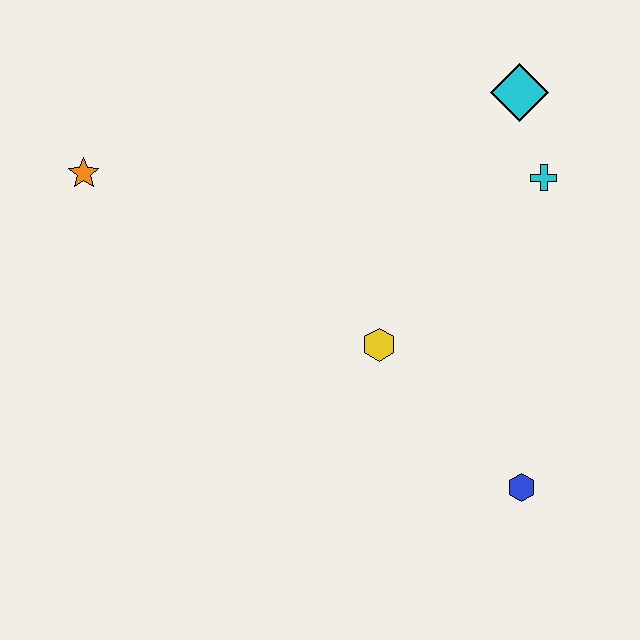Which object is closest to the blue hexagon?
The yellow hexagon is closest to the blue hexagon.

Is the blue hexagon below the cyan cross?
Yes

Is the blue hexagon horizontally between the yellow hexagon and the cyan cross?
Yes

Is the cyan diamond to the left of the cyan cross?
Yes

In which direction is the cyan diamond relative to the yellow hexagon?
The cyan diamond is above the yellow hexagon.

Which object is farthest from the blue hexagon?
The orange star is farthest from the blue hexagon.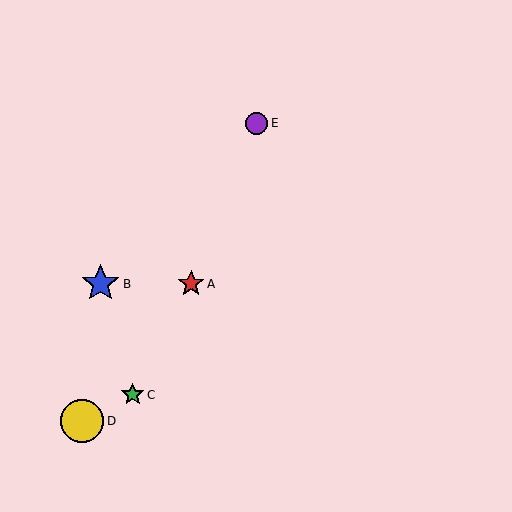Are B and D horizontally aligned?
No, B is at y≈284 and D is at y≈421.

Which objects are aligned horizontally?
Objects A, B are aligned horizontally.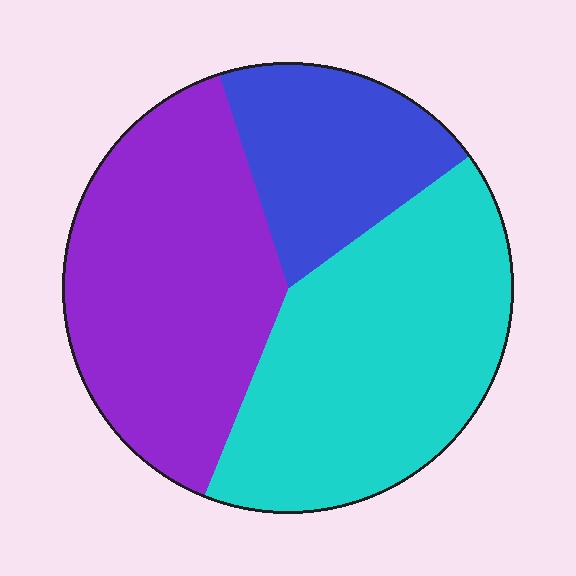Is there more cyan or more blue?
Cyan.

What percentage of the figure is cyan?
Cyan takes up about two fifths (2/5) of the figure.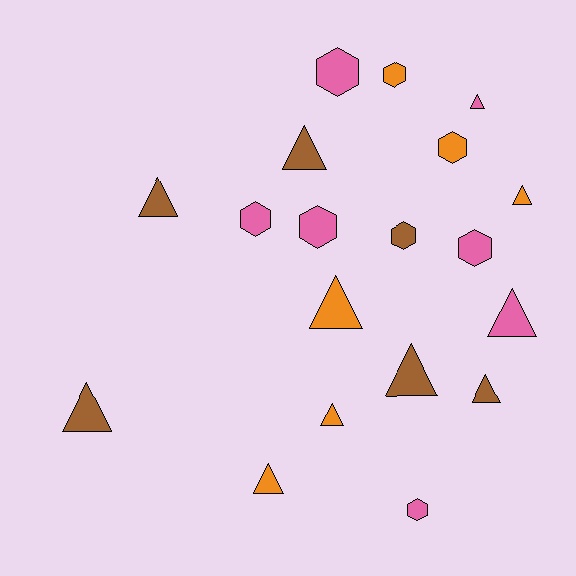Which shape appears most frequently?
Triangle, with 11 objects.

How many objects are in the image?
There are 19 objects.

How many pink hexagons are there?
There are 5 pink hexagons.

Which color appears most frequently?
Pink, with 7 objects.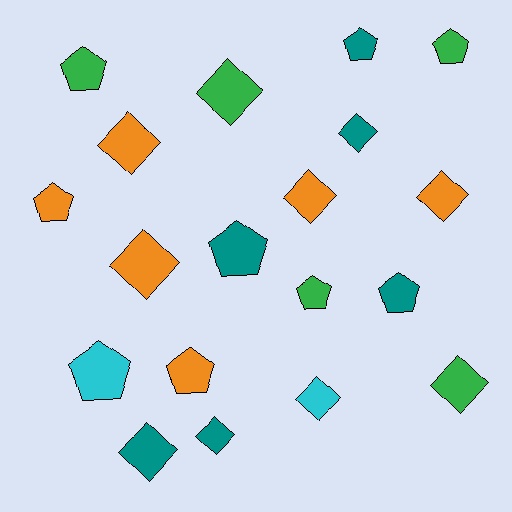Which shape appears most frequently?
Diamond, with 10 objects.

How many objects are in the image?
There are 19 objects.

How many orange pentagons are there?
There are 2 orange pentagons.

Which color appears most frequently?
Orange, with 6 objects.